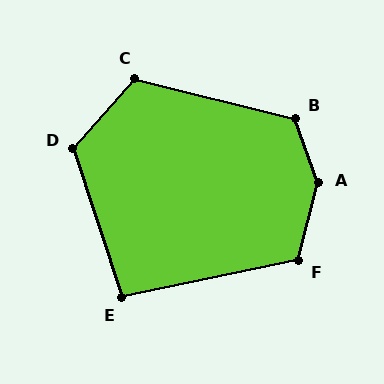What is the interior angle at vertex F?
Approximately 116 degrees (obtuse).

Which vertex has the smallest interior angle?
E, at approximately 97 degrees.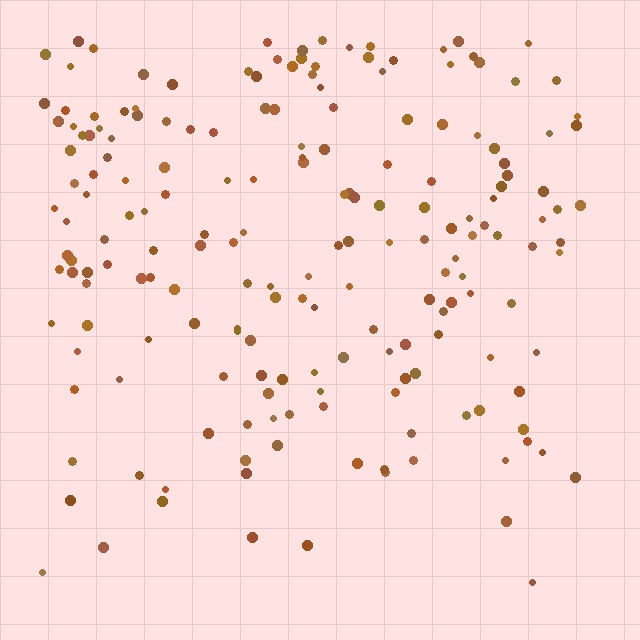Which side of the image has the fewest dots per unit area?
The bottom.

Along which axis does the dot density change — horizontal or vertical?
Vertical.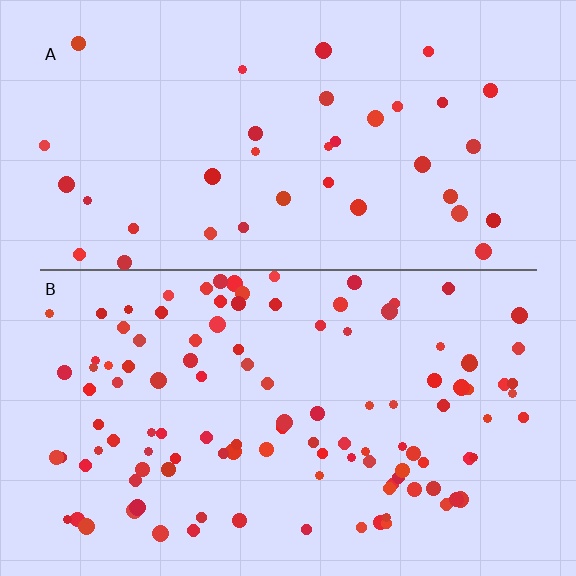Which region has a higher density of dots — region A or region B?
B (the bottom).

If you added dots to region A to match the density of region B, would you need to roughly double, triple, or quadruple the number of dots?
Approximately triple.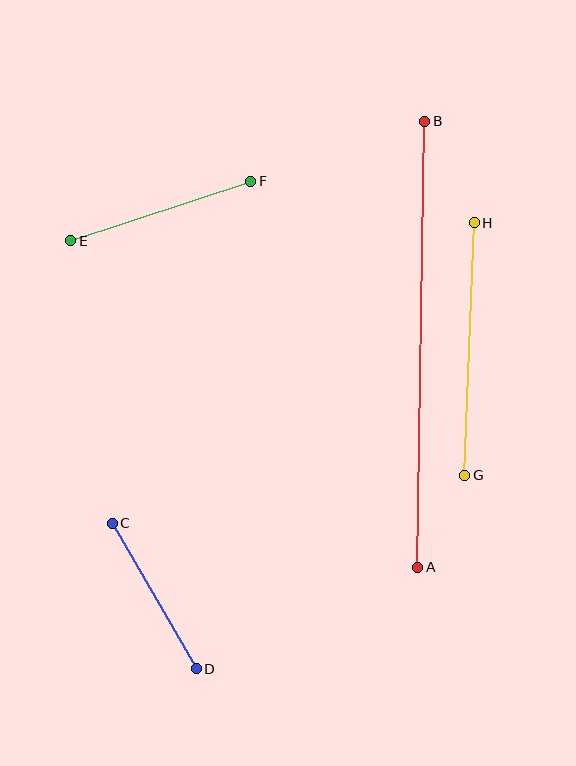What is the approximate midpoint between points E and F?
The midpoint is at approximately (161, 211) pixels.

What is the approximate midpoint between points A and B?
The midpoint is at approximately (421, 344) pixels.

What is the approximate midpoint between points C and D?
The midpoint is at approximately (154, 596) pixels.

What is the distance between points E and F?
The distance is approximately 190 pixels.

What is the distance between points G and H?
The distance is approximately 253 pixels.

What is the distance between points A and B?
The distance is approximately 446 pixels.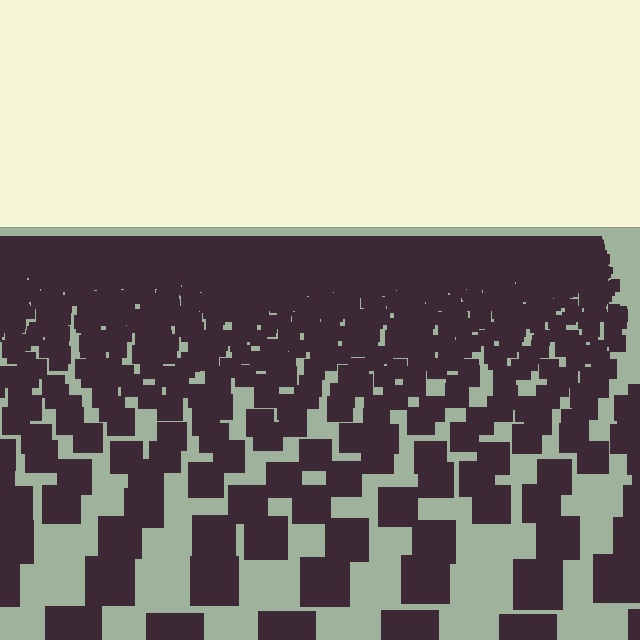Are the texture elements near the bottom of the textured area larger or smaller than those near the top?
Larger. Near the bottom, elements are closer to the viewer and appear at a bigger on-screen size.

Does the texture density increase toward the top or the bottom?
Density increases toward the top.